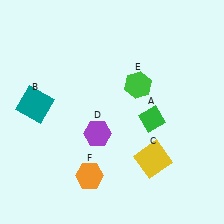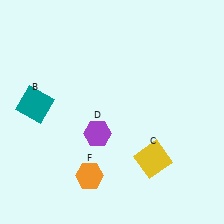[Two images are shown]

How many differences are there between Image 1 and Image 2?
There are 2 differences between the two images.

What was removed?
The green diamond (A), the green hexagon (E) were removed in Image 2.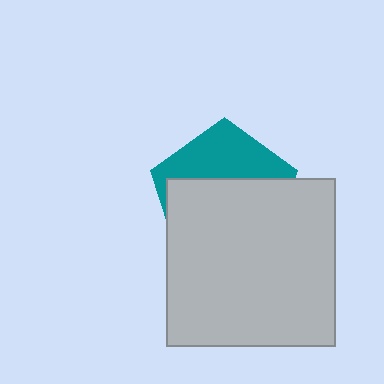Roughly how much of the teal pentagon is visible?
A small part of it is visible (roughly 36%).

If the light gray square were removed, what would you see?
You would see the complete teal pentagon.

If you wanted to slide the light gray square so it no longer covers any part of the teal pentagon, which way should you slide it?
Slide it down — that is the most direct way to separate the two shapes.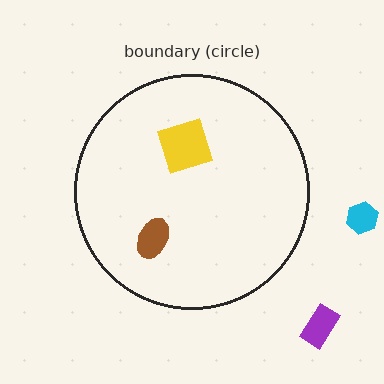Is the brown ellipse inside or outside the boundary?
Inside.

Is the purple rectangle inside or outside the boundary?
Outside.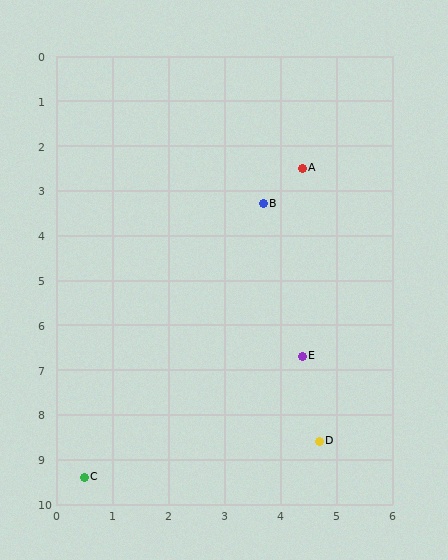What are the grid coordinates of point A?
Point A is at approximately (4.4, 2.5).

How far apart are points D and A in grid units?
Points D and A are about 6.1 grid units apart.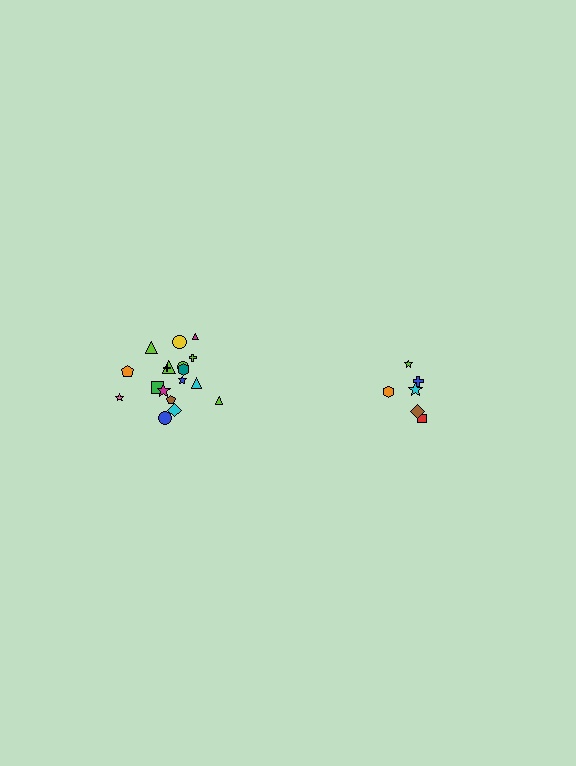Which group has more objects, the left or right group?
The left group.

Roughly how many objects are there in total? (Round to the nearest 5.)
Roughly 25 objects in total.